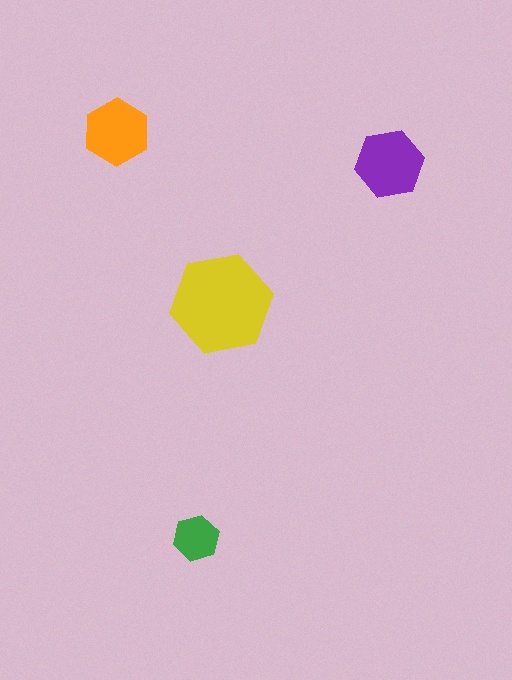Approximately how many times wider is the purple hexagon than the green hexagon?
About 1.5 times wider.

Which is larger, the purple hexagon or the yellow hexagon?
The yellow one.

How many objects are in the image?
There are 4 objects in the image.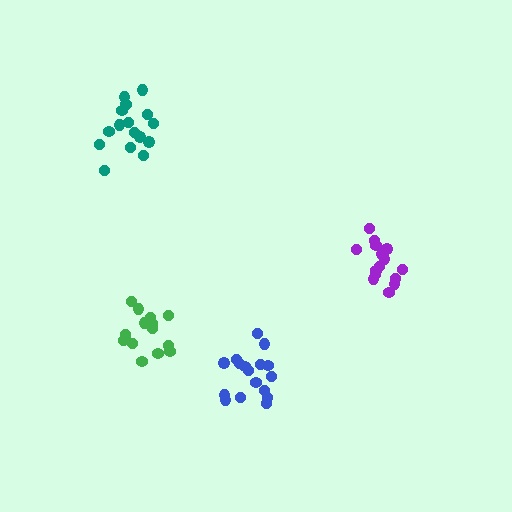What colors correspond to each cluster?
The clusters are colored: blue, purple, teal, green.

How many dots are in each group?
Group 1: 17 dots, Group 2: 15 dots, Group 3: 17 dots, Group 4: 15 dots (64 total).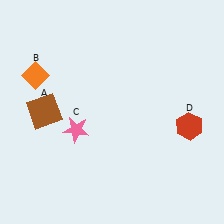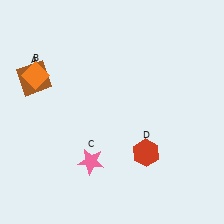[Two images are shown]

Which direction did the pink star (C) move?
The pink star (C) moved down.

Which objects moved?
The objects that moved are: the brown square (A), the pink star (C), the red hexagon (D).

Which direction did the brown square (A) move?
The brown square (A) moved up.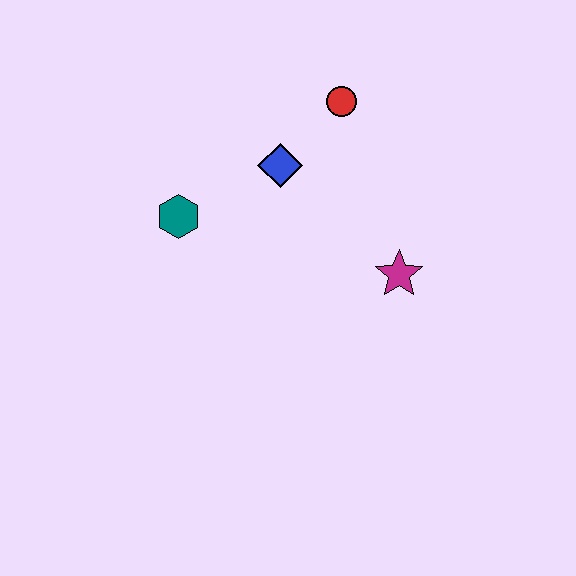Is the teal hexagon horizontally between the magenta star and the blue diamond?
No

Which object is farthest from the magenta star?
The teal hexagon is farthest from the magenta star.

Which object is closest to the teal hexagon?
The blue diamond is closest to the teal hexagon.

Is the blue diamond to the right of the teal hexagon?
Yes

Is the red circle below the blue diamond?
No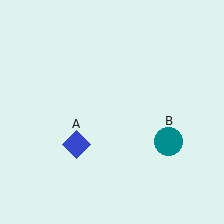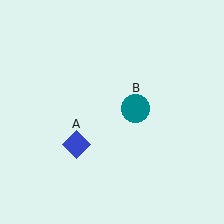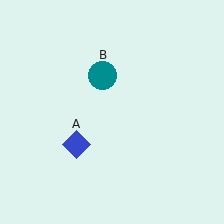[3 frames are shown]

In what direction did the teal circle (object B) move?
The teal circle (object B) moved up and to the left.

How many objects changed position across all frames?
1 object changed position: teal circle (object B).